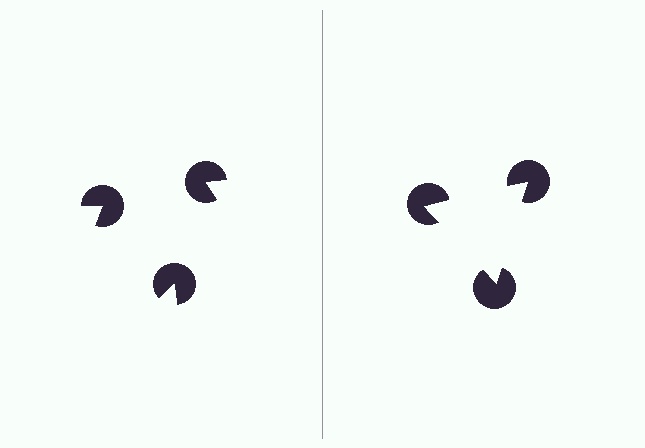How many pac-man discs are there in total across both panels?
6 — 3 on each side.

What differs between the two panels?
The pac-man discs are positioned identically on both sides; only the wedge orientations differ. On the right they align to a triangle; on the left they are misaligned.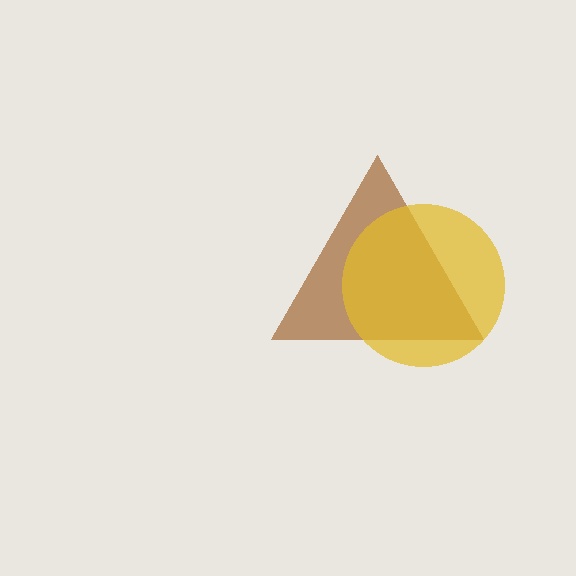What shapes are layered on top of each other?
The layered shapes are: a brown triangle, a yellow circle.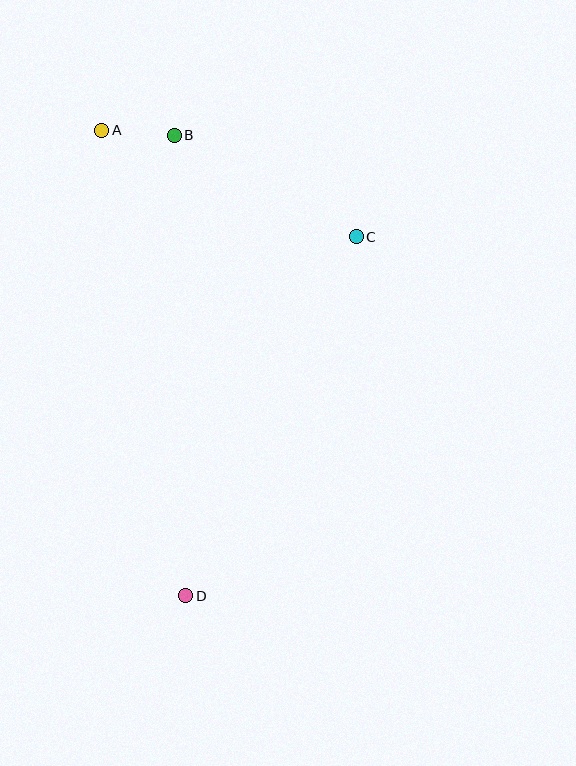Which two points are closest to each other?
Points A and B are closest to each other.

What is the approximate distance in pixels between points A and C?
The distance between A and C is approximately 276 pixels.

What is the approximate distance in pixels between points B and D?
The distance between B and D is approximately 461 pixels.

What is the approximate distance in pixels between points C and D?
The distance between C and D is approximately 397 pixels.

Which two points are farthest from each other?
Points A and D are farthest from each other.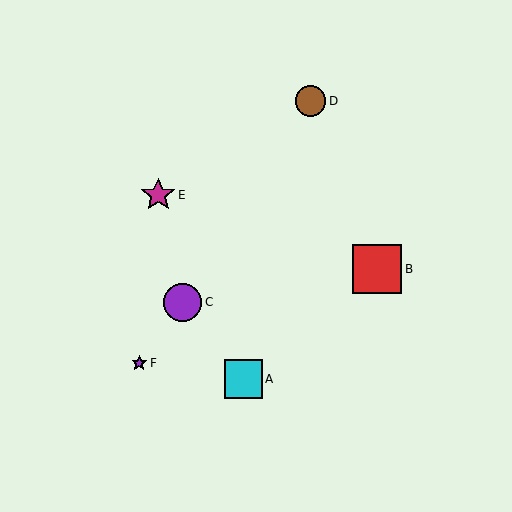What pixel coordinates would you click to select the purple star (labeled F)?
Click at (139, 363) to select the purple star F.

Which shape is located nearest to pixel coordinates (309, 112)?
The brown circle (labeled D) at (311, 101) is nearest to that location.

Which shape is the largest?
The red square (labeled B) is the largest.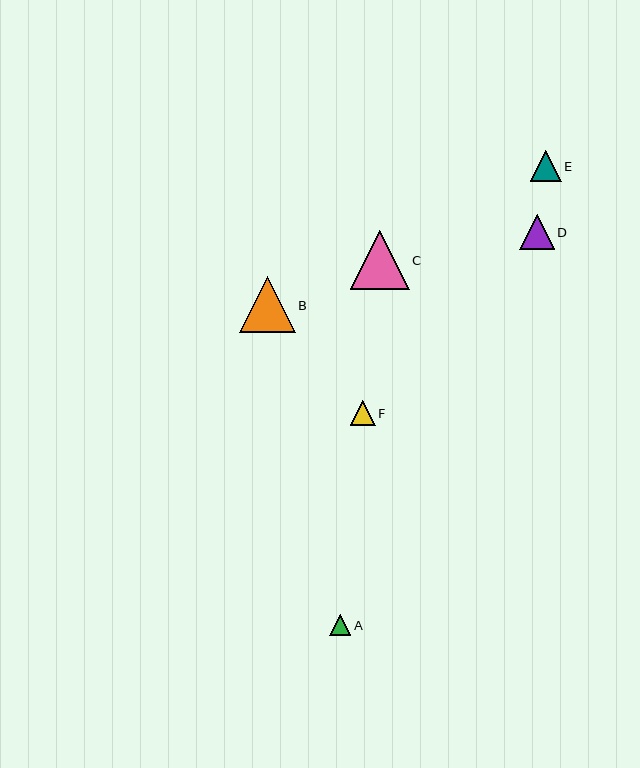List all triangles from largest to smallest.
From largest to smallest: C, B, D, E, F, A.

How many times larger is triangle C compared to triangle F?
Triangle C is approximately 2.3 times the size of triangle F.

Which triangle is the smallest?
Triangle A is the smallest with a size of approximately 21 pixels.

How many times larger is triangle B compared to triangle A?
Triangle B is approximately 2.7 times the size of triangle A.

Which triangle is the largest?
Triangle C is the largest with a size of approximately 59 pixels.